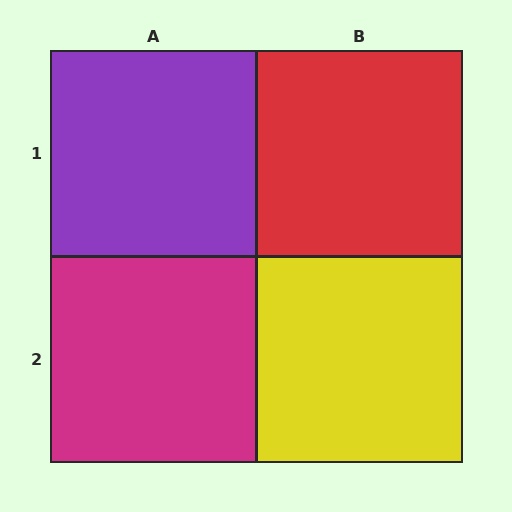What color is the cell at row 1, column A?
Purple.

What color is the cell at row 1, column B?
Red.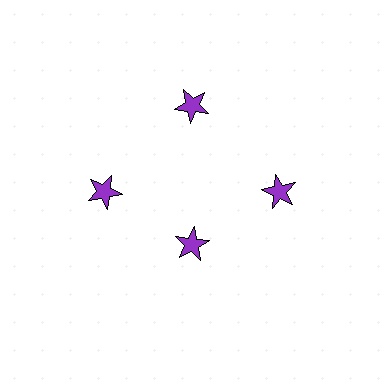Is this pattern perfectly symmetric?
No. The 4 purple stars are arranged in a ring, but one element near the 6 o'clock position is pulled inward toward the center, breaking the 4-fold rotational symmetry.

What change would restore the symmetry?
The symmetry would be restored by moving it outward, back onto the ring so that all 4 stars sit at equal angles and equal distance from the center.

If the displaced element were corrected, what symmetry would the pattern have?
It would have 4-fold rotational symmetry — the pattern would map onto itself every 90 degrees.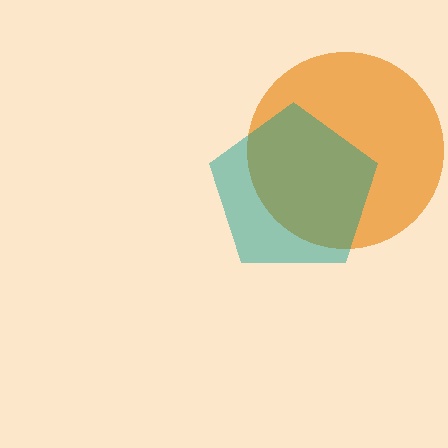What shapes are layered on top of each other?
The layered shapes are: an orange circle, a teal pentagon.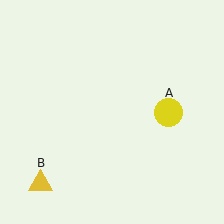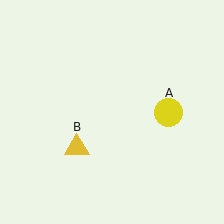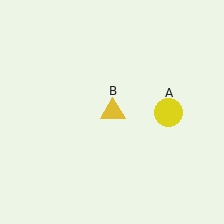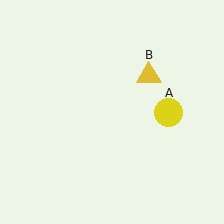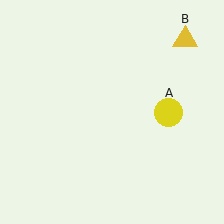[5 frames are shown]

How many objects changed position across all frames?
1 object changed position: yellow triangle (object B).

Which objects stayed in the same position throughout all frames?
Yellow circle (object A) remained stationary.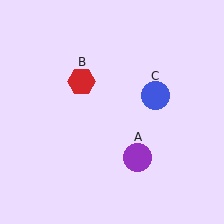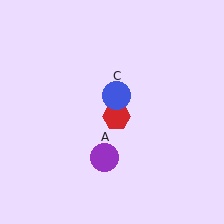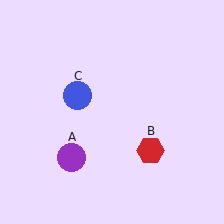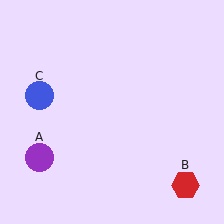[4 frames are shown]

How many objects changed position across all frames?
3 objects changed position: purple circle (object A), red hexagon (object B), blue circle (object C).